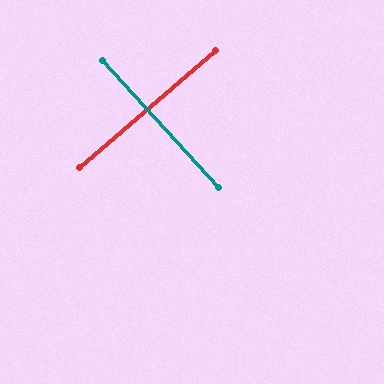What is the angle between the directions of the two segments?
Approximately 88 degrees.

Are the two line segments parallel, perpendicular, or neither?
Perpendicular — they meet at approximately 88°.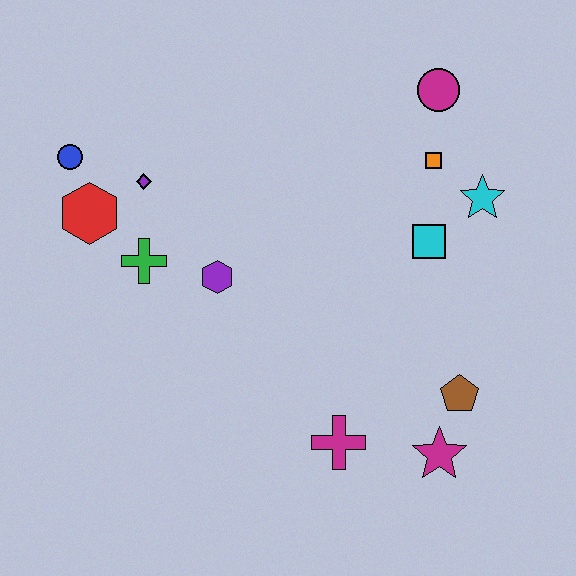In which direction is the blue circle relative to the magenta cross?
The blue circle is above the magenta cross.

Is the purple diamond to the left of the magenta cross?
Yes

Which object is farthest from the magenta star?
The blue circle is farthest from the magenta star.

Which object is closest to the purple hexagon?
The green cross is closest to the purple hexagon.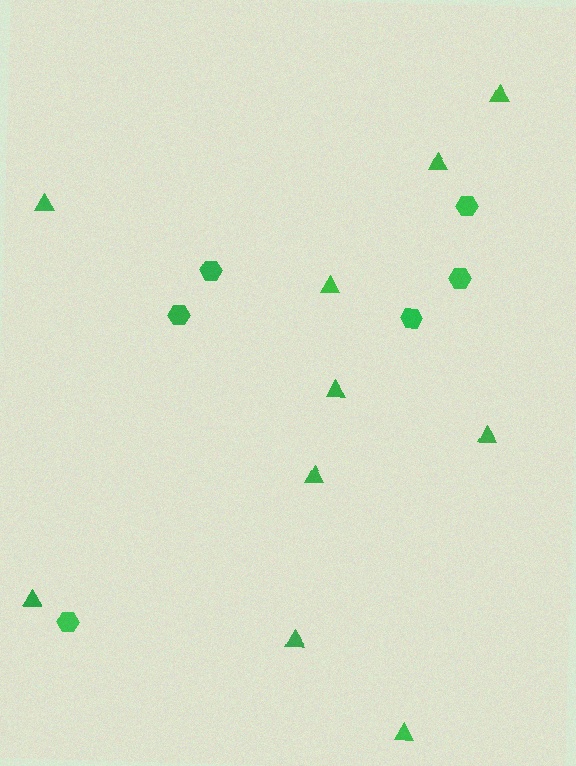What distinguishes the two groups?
There are 2 groups: one group of hexagons (6) and one group of triangles (10).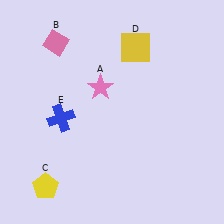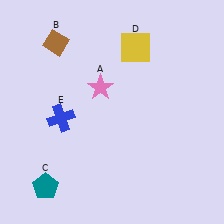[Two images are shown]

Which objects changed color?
B changed from pink to brown. C changed from yellow to teal.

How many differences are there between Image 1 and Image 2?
There are 2 differences between the two images.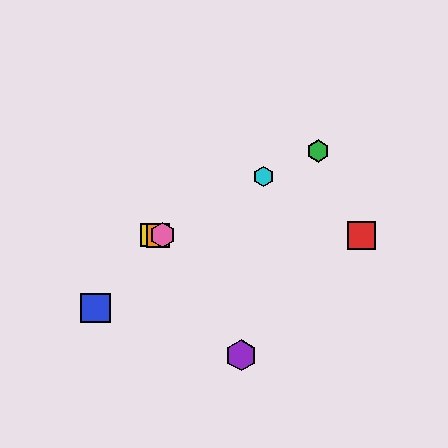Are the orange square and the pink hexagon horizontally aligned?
Yes, both are at y≈235.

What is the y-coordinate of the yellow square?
The yellow square is at y≈235.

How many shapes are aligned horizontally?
4 shapes (the red square, the yellow square, the orange square, the pink hexagon) are aligned horizontally.